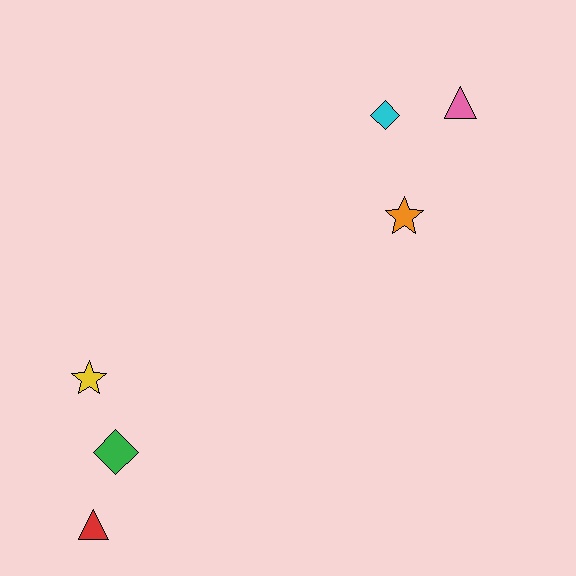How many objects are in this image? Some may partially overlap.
There are 6 objects.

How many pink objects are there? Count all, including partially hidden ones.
There is 1 pink object.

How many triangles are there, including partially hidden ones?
There are 2 triangles.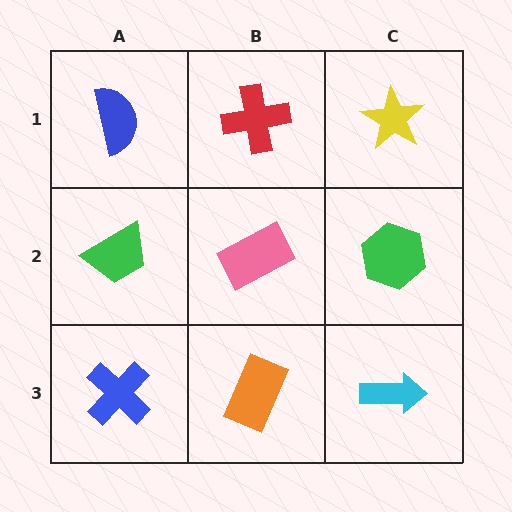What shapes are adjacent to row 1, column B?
A pink rectangle (row 2, column B), a blue semicircle (row 1, column A), a yellow star (row 1, column C).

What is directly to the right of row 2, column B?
A green hexagon.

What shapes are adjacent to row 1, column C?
A green hexagon (row 2, column C), a red cross (row 1, column B).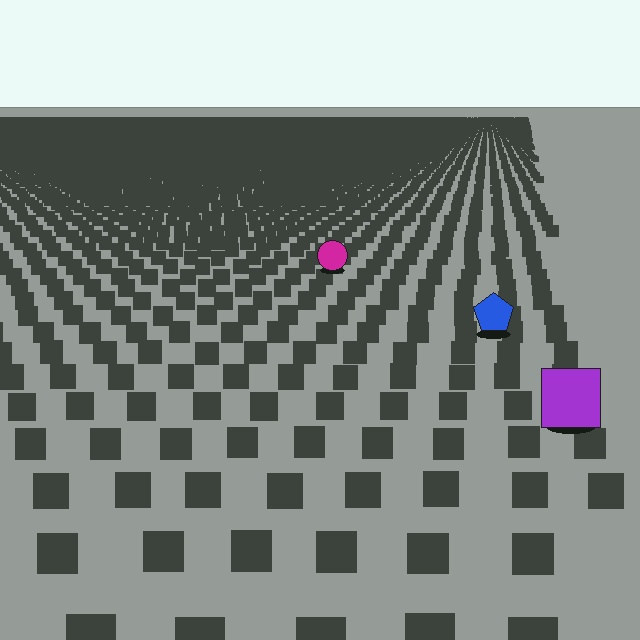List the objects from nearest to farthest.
From nearest to farthest: the purple square, the blue pentagon, the magenta circle.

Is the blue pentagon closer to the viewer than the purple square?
No. The purple square is closer — you can tell from the texture gradient: the ground texture is coarser near it.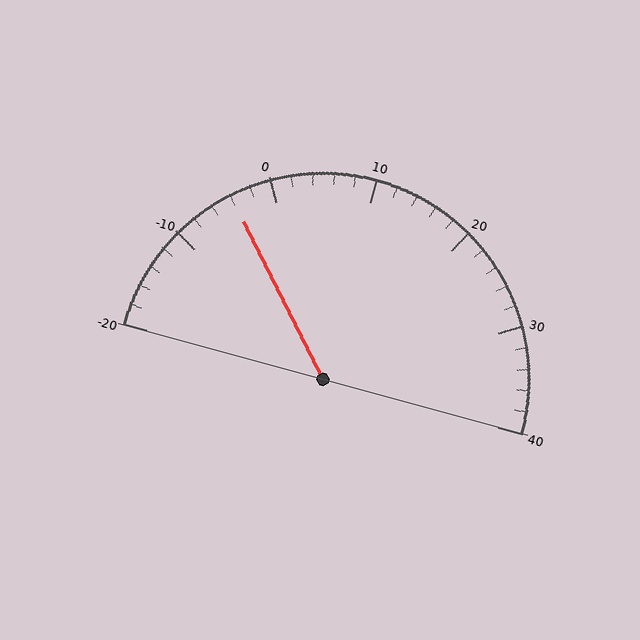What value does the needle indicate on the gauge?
The needle indicates approximately -4.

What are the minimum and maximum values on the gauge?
The gauge ranges from -20 to 40.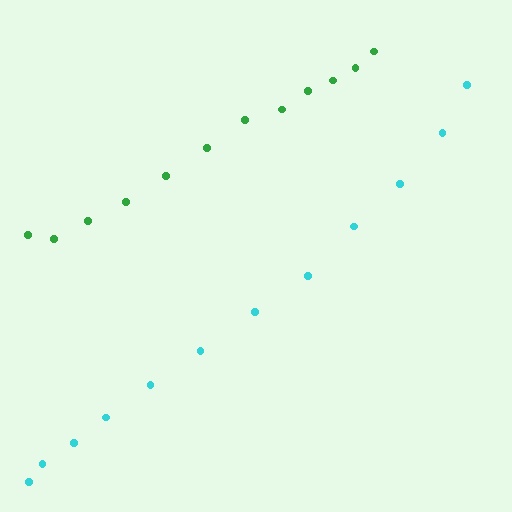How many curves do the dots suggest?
There are 2 distinct paths.